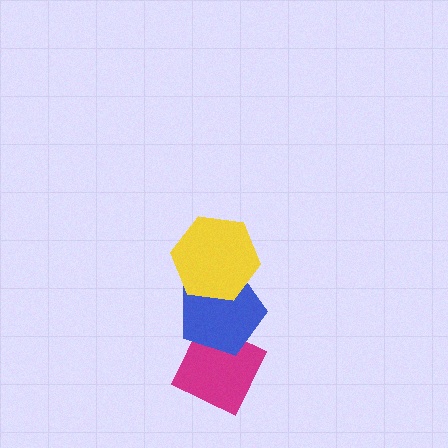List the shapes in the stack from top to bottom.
From top to bottom: the yellow hexagon, the blue pentagon, the magenta diamond.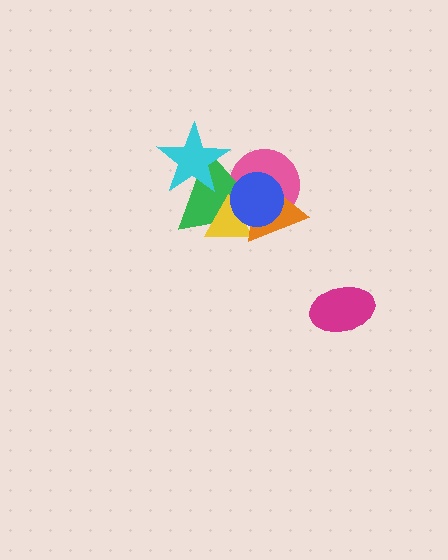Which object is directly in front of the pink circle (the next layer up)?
The green triangle is directly in front of the pink circle.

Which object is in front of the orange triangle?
The blue circle is in front of the orange triangle.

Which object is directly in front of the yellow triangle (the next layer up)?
The orange triangle is directly in front of the yellow triangle.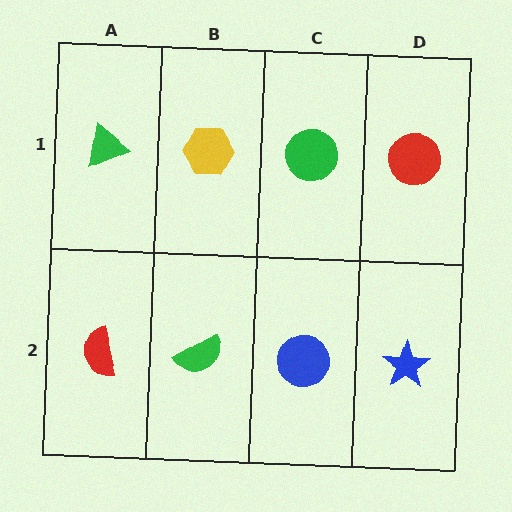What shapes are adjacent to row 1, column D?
A blue star (row 2, column D), a green circle (row 1, column C).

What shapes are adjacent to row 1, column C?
A blue circle (row 2, column C), a yellow hexagon (row 1, column B), a red circle (row 1, column D).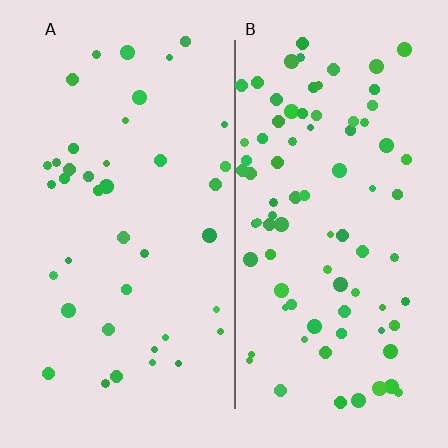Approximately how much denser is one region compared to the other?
Approximately 2.1× — region B over region A.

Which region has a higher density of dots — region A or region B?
B (the right).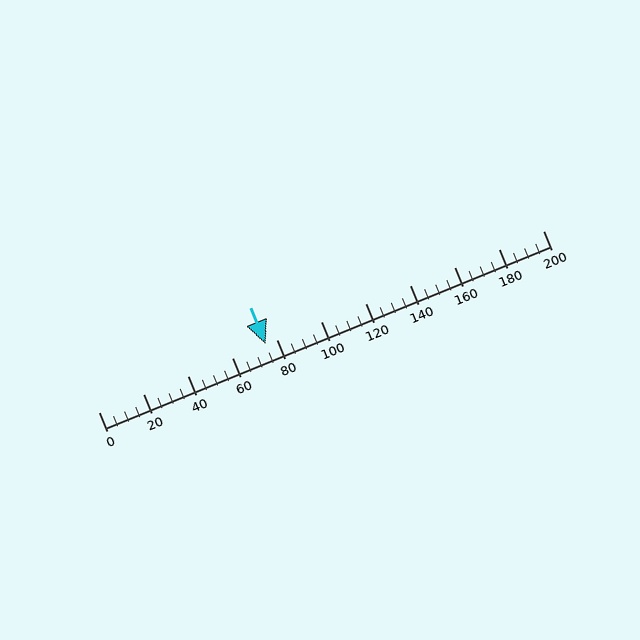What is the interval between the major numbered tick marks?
The major tick marks are spaced 20 units apart.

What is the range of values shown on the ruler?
The ruler shows values from 0 to 200.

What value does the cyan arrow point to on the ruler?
The cyan arrow points to approximately 75.